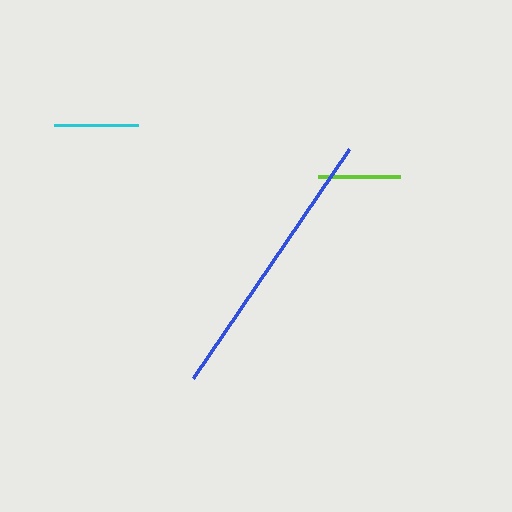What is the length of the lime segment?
The lime segment is approximately 82 pixels long.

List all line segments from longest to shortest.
From longest to shortest: blue, cyan, lime.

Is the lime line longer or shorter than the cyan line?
The cyan line is longer than the lime line.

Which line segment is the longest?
The blue line is the longest at approximately 277 pixels.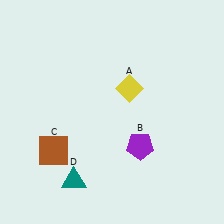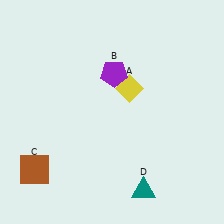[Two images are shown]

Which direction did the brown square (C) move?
The brown square (C) moved left.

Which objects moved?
The objects that moved are: the purple pentagon (B), the brown square (C), the teal triangle (D).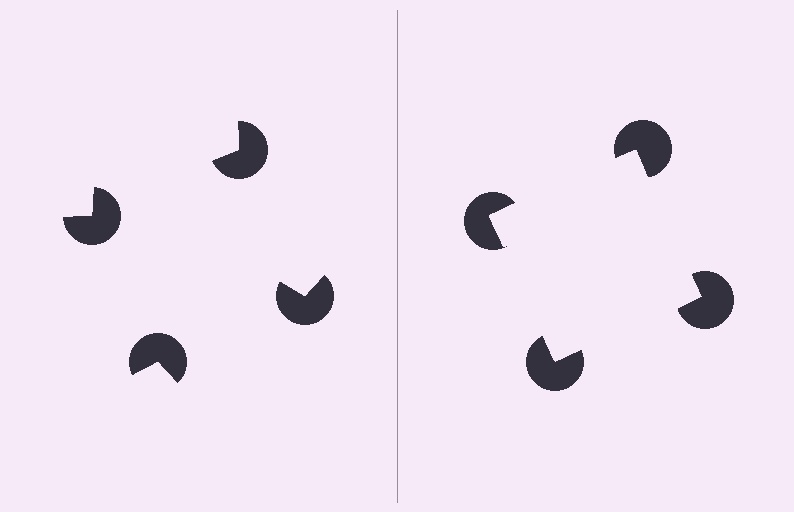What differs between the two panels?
The pac-man discs are positioned identically on both sides; only the wedge orientations differ. On the right they align to a square; on the left they are misaligned.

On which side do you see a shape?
An illusory square appears on the right side. On the left side the wedge cuts are rotated, so no coherent shape forms.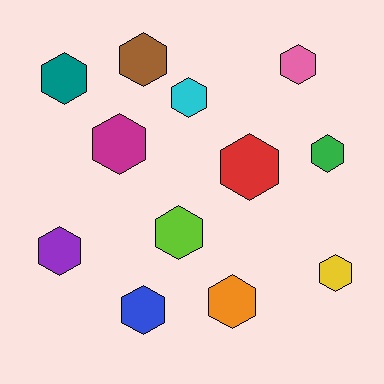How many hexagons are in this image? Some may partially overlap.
There are 12 hexagons.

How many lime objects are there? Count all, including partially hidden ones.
There is 1 lime object.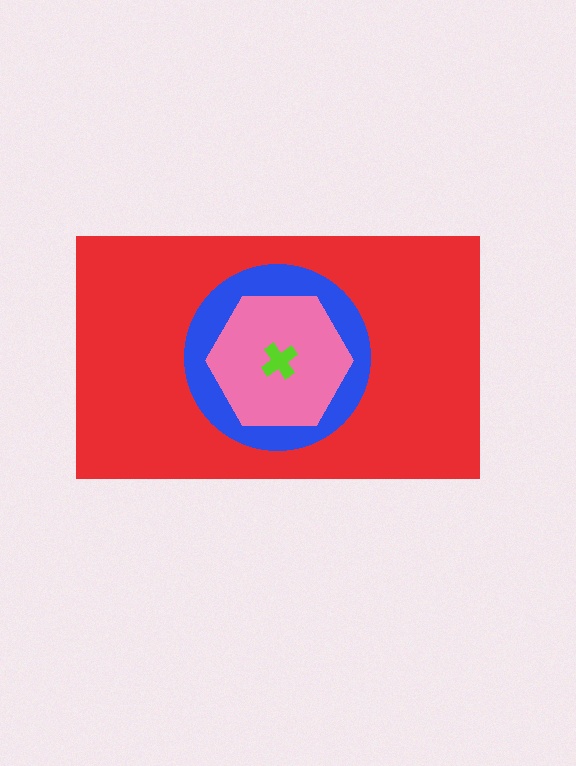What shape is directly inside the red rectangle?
The blue circle.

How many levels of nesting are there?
4.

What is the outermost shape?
The red rectangle.